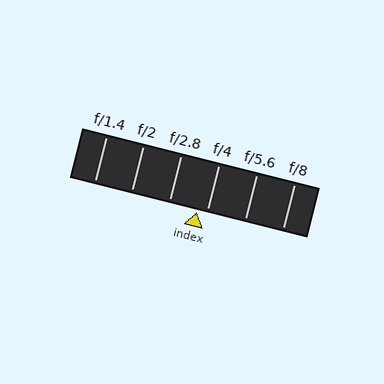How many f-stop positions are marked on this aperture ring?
There are 6 f-stop positions marked.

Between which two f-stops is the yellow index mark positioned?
The index mark is between f/2.8 and f/4.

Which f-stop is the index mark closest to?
The index mark is closest to f/4.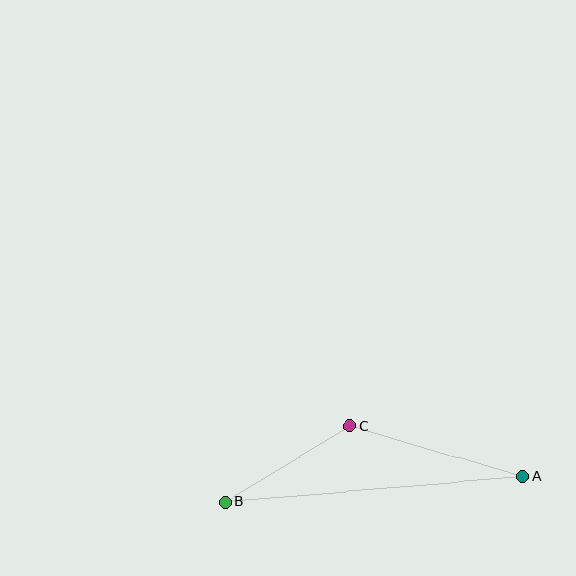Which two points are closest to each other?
Points B and C are closest to each other.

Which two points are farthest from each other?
Points A and B are farthest from each other.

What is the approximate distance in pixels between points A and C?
The distance between A and C is approximately 179 pixels.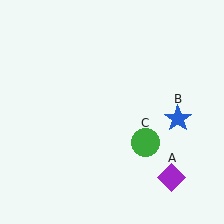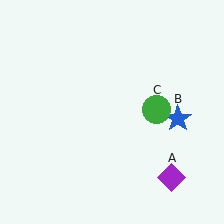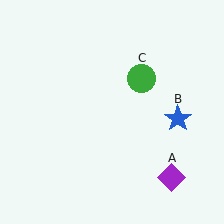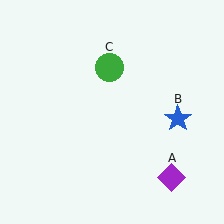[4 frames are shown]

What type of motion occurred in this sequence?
The green circle (object C) rotated counterclockwise around the center of the scene.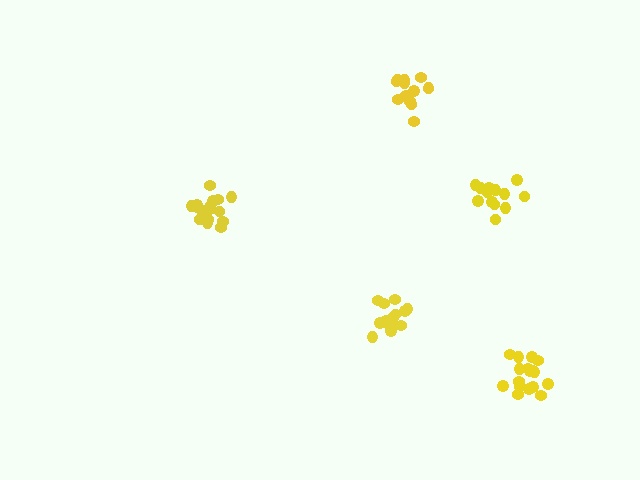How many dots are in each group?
Group 1: 15 dots, Group 2: 14 dots, Group 3: 17 dots, Group 4: 16 dots, Group 5: 13 dots (75 total).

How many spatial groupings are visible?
There are 5 spatial groupings.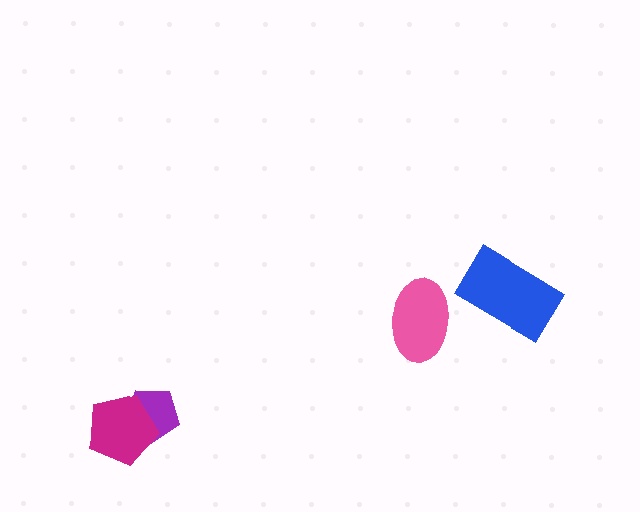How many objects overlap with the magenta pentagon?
1 object overlaps with the magenta pentagon.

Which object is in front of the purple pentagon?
The magenta pentagon is in front of the purple pentagon.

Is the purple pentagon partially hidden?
Yes, it is partially covered by another shape.